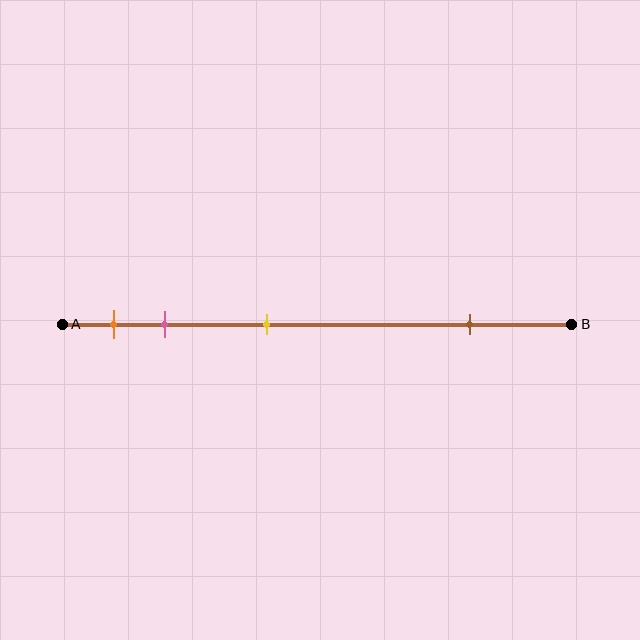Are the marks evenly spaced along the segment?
No, the marks are not evenly spaced.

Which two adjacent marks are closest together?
The orange and pink marks are the closest adjacent pair.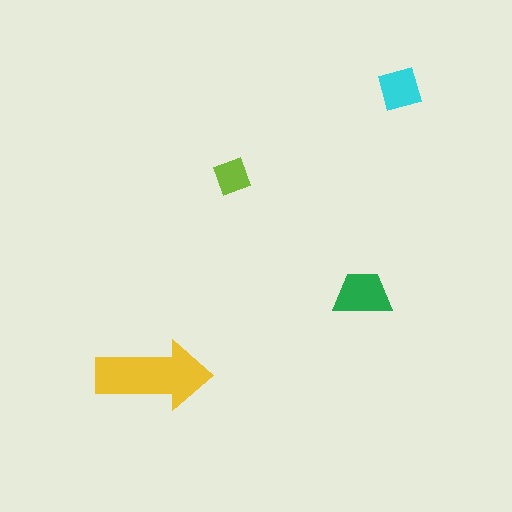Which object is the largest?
The yellow arrow.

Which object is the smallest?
The lime diamond.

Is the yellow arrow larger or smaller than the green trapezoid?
Larger.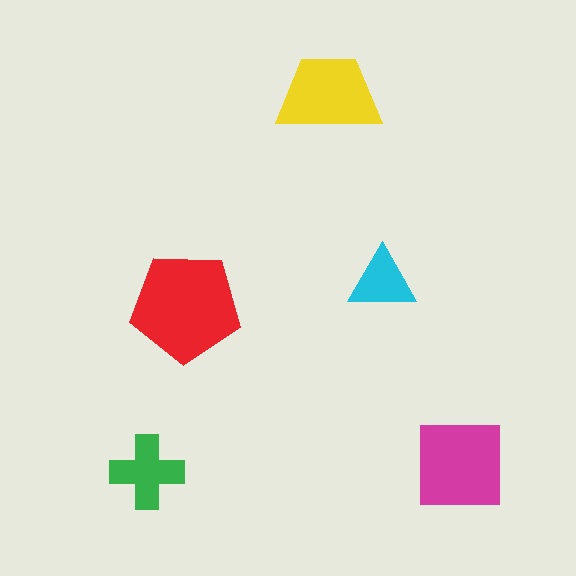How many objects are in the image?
There are 5 objects in the image.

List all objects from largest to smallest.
The red pentagon, the magenta square, the yellow trapezoid, the green cross, the cyan triangle.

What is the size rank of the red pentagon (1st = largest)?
1st.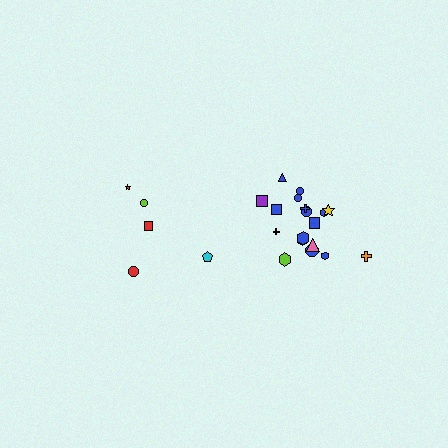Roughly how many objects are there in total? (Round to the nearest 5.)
Roughly 25 objects in total.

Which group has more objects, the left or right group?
The right group.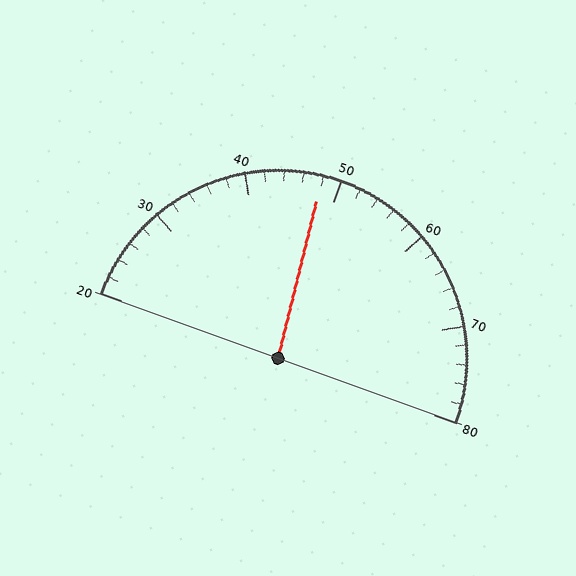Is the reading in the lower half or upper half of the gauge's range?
The reading is in the lower half of the range (20 to 80).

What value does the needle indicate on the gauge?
The needle indicates approximately 48.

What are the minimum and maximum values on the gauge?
The gauge ranges from 20 to 80.